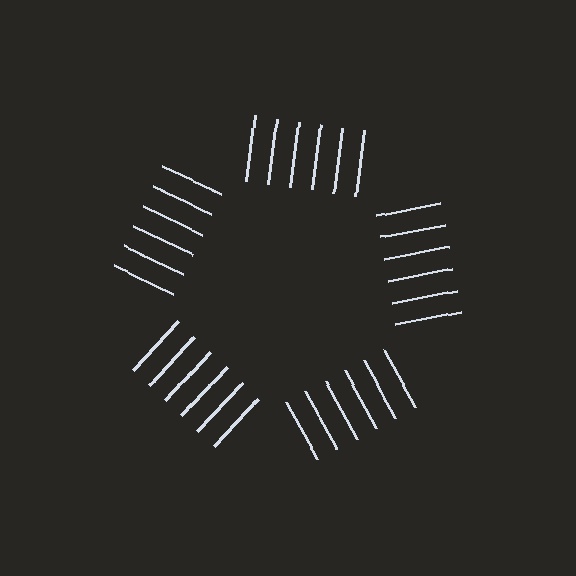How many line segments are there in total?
30 — 6 along each of the 5 edges.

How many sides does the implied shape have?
5 sides — the line-ends trace a pentagon.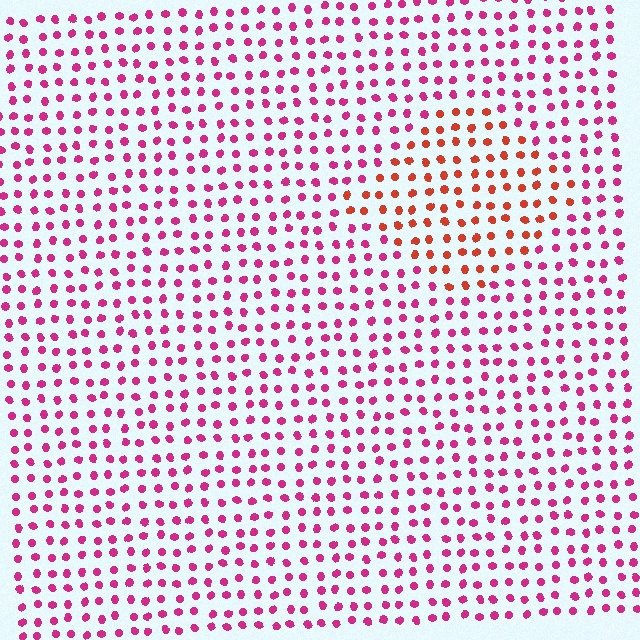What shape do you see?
I see a diamond.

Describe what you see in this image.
The image is filled with small magenta elements in a uniform arrangement. A diamond-shaped region is visible where the elements are tinted to a slightly different hue, forming a subtle color boundary.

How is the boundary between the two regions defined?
The boundary is defined purely by a slight shift in hue (about 40 degrees). Spacing, size, and orientation are identical on both sides.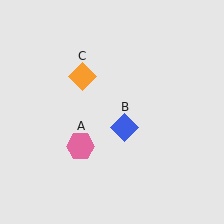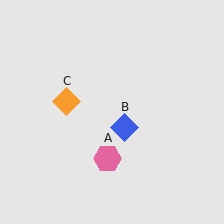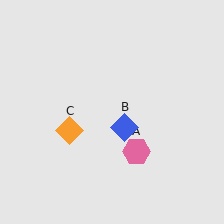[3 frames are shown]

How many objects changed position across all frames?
2 objects changed position: pink hexagon (object A), orange diamond (object C).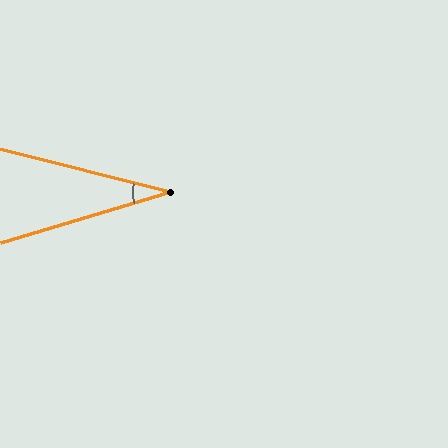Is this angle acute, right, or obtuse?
It is acute.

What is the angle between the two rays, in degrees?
Approximately 31 degrees.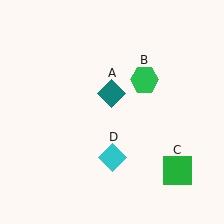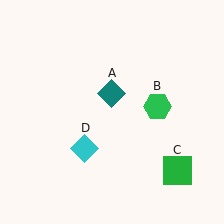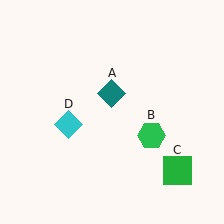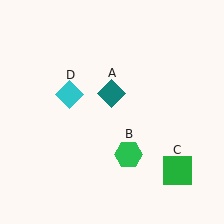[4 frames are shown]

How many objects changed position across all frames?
2 objects changed position: green hexagon (object B), cyan diamond (object D).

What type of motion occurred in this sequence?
The green hexagon (object B), cyan diamond (object D) rotated clockwise around the center of the scene.